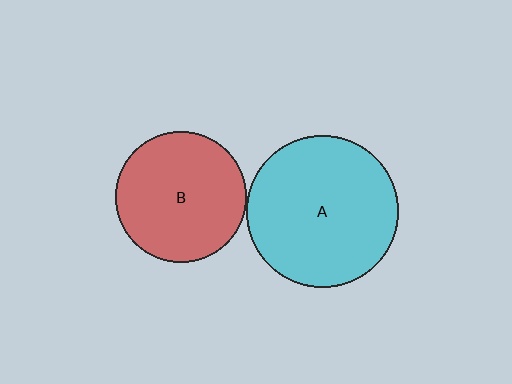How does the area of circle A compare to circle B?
Approximately 1.3 times.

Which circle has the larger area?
Circle A (cyan).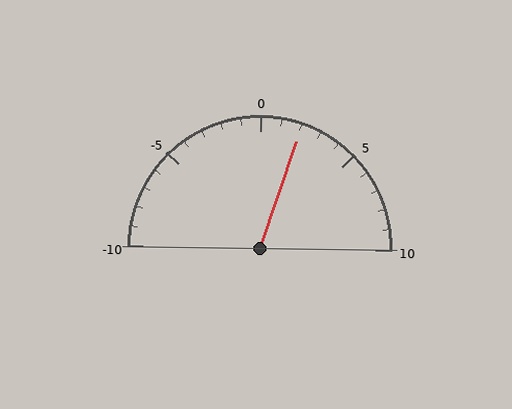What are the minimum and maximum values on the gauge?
The gauge ranges from -10 to 10.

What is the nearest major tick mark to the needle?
The nearest major tick mark is 0.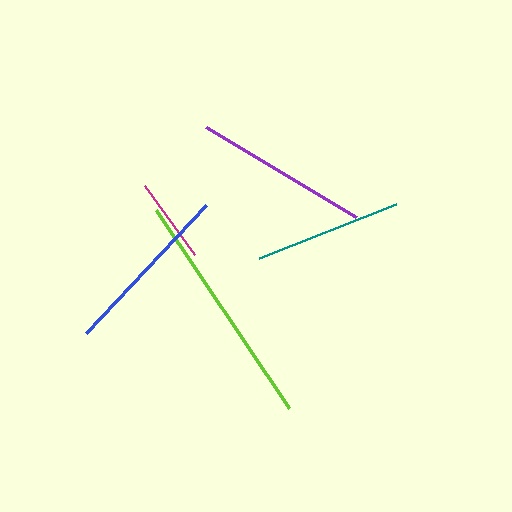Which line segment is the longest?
The lime line is the longest at approximately 238 pixels.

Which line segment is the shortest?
The magenta line is the shortest at approximately 85 pixels.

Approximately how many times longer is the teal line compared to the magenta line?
The teal line is approximately 1.7 times the length of the magenta line.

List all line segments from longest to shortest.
From longest to shortest: lime, purple, blue, teal, magenta.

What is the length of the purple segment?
The purple segment is approximately 176 pixels long.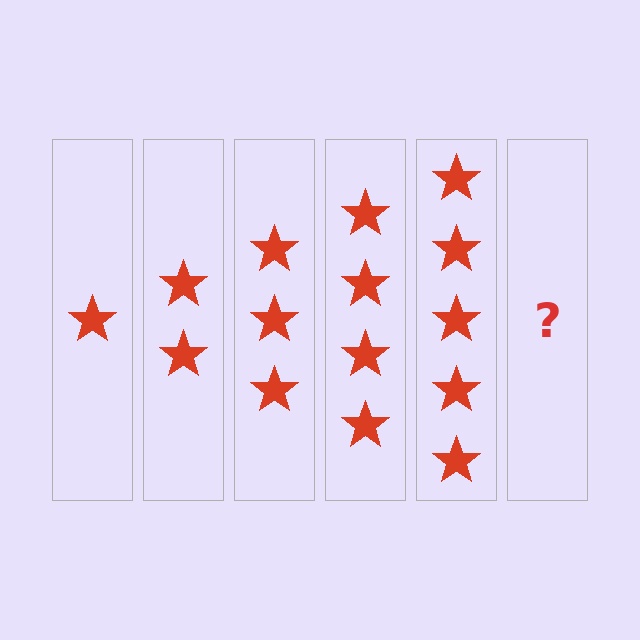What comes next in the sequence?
The next element should be 6 stars.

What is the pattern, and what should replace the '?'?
The pattern is that each step adds one more star. The '?' should be 6 stars.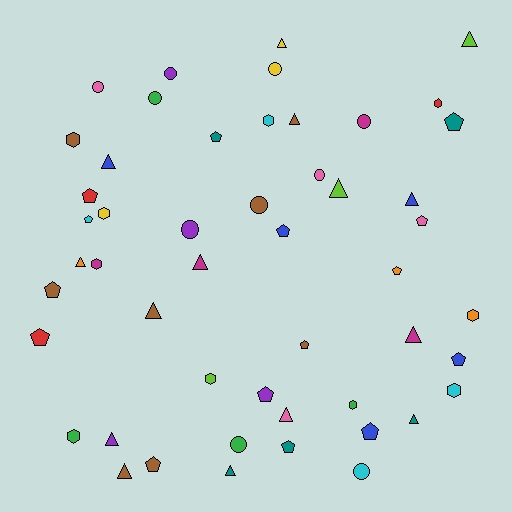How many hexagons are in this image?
There are 10 hexagons.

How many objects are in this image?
There are 50 objects.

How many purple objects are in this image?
There are 4 purple objects.